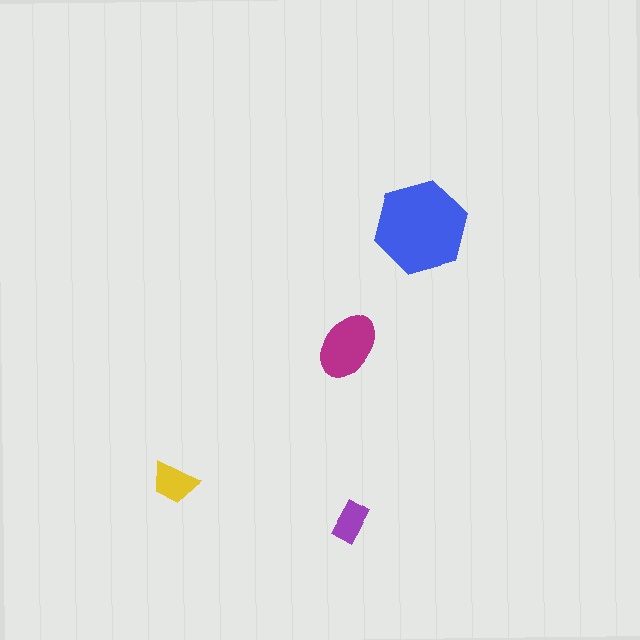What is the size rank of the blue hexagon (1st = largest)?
1st.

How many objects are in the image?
There are 4 objects in the image.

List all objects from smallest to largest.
The purple rectangle, the yellow trapezoid, the magenta ellipse, the blue hexagon.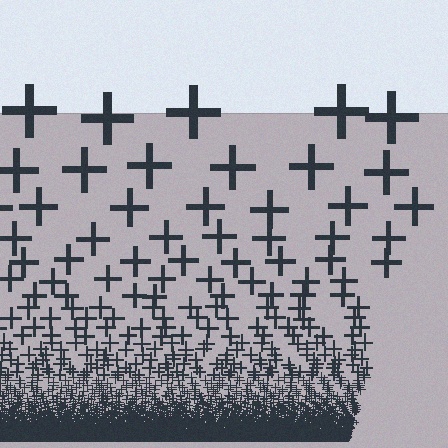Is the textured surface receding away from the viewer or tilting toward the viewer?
The surface appears to tilt toward the viewer. Texture elements get larger and sparser toward the top.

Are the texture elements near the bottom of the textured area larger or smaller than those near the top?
Smaller. The gradient is inverted — elements near the bottom are smaller and denser.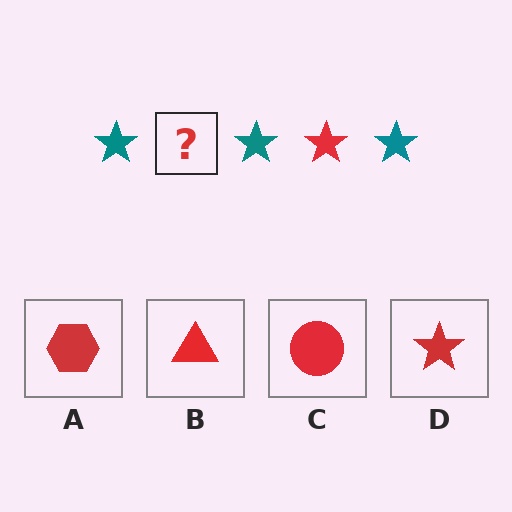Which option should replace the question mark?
Option D.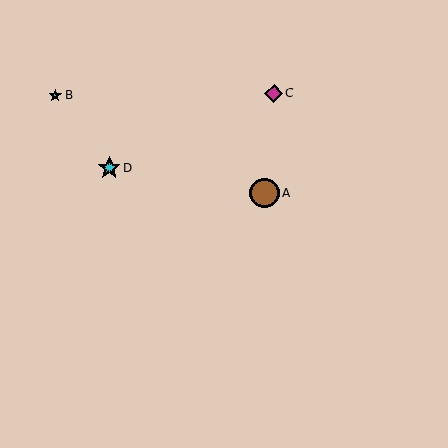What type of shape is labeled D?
Shape D is a cyan star.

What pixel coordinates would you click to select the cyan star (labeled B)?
Click at (56, 96) to select the cyan star B.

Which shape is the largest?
The brown circle (labeled A) is the largest.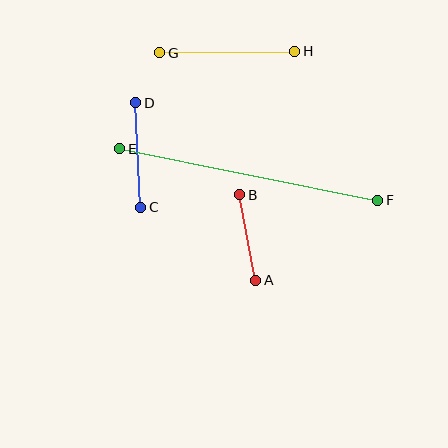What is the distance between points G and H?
The distance is approximately 135 pixels.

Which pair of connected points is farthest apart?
Points E and F are farthest apart.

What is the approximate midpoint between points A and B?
The midpoint is at approximately (248, 237) pixels.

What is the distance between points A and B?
The distance is approximately 87 pixels.